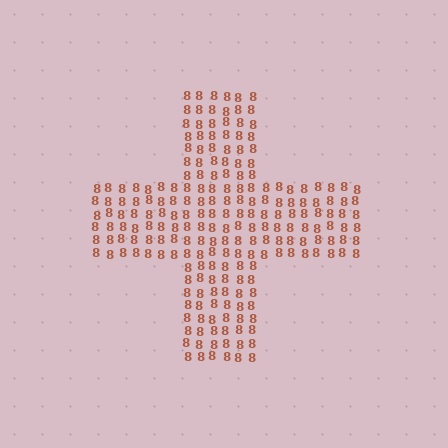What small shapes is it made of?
It is made of small digit 8's.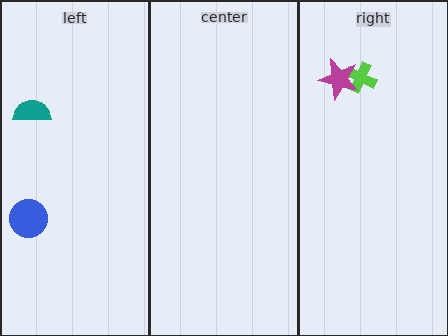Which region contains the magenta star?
The right region.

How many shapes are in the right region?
2.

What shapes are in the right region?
The lime cross, the magenta star.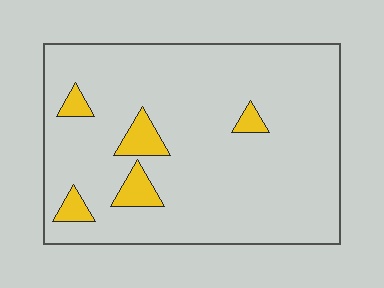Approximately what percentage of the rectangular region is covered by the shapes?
Approximately 10%.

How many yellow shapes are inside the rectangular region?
5.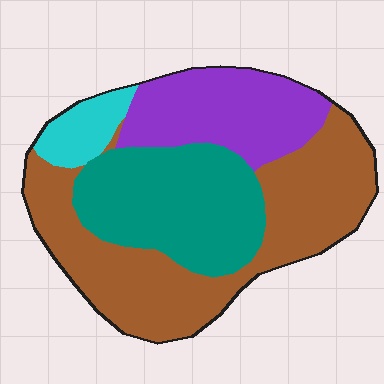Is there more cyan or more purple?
Purple.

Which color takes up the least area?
Cyan, at roughly 5%.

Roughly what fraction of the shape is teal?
Teal covers 28% of the shape.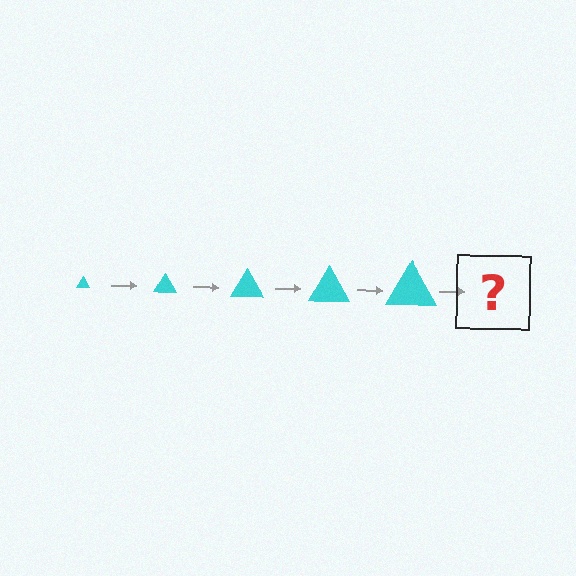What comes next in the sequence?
The next element should be a cyan triangle, larger than the previous one.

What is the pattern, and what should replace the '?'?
The pattern is that the triangle gets progressively larger each step. The '?' should be a cyan triangle, larger than the previous one.